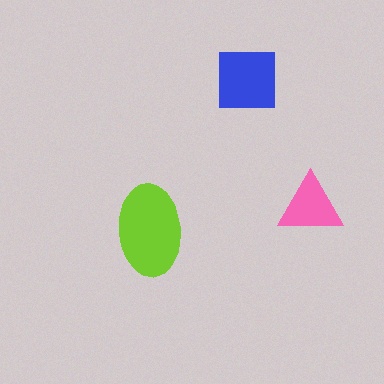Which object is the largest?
The lime ellipse.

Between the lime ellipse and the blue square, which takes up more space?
The lime ellipse.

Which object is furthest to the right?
The pink triangle is rightmost.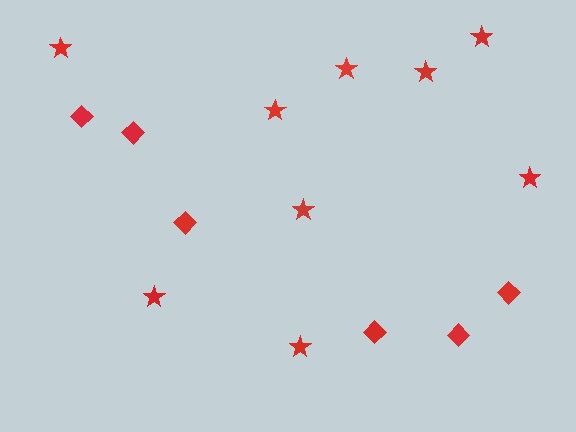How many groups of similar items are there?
There are 2 groups: one group of stars (9) and one group of diamonds (6).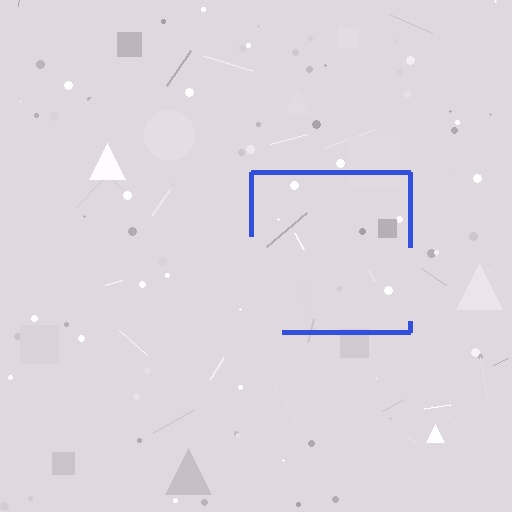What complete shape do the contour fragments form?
The contour fragments form a square.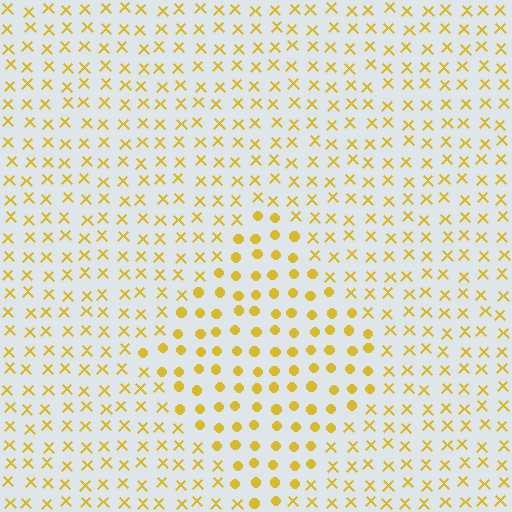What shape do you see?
I see a diamond.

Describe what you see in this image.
The image is filled with small yellow elements arranged in a uniform grid. A diamond-shaped region contains circles, while the surrounding area contains X marks. The boundary is defined purely by the change in element shape.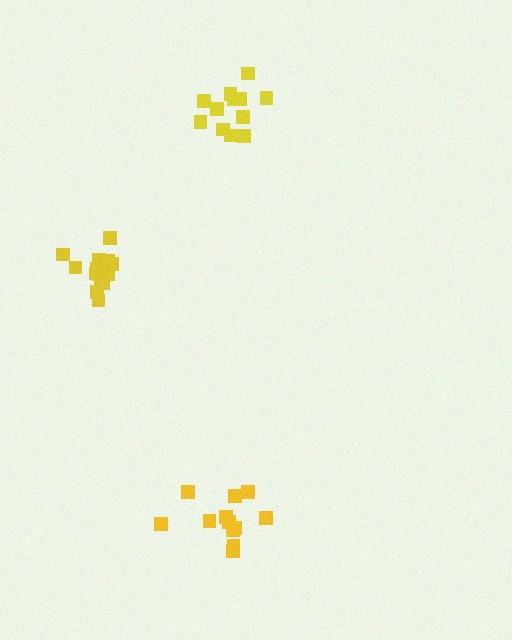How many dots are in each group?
Group 1: 12 dots, Group 2: 12 dots, Group 3: 16 dots (40 total).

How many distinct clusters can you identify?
There are 3 distinct clusters.